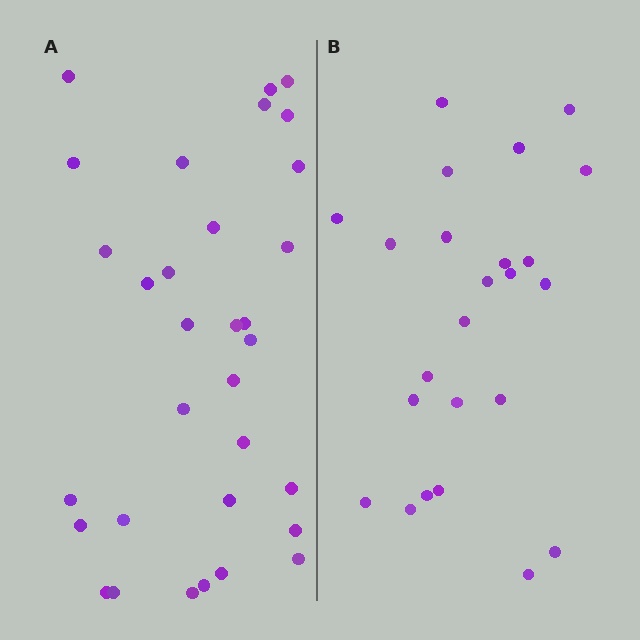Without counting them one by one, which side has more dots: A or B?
Region A (the left region) has more dots.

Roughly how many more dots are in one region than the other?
Region A has roughly 8 or so more dots than region B.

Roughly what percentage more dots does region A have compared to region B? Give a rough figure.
About 35% more.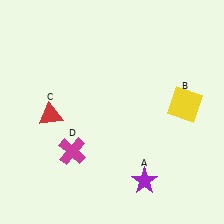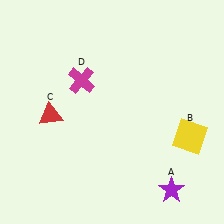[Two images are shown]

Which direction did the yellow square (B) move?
The yellow square (B) moved down.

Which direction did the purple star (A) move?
The purple star (A) moved right.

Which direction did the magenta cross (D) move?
The magenta cross (D) moved up.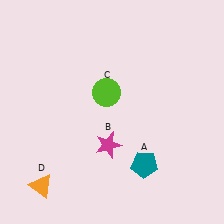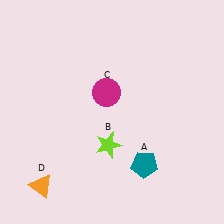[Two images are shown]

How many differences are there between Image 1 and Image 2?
There are 2 differences between the two images.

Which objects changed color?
B changed from magenta to lime. C changed from lime to magenta.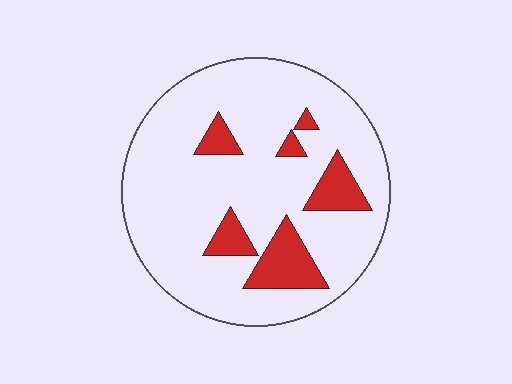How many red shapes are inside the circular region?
6.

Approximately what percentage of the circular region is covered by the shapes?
Approximately 15%.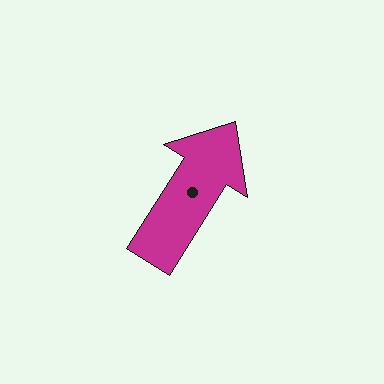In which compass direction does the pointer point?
Northeast.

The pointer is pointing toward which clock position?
Roughly 1 o'clock.